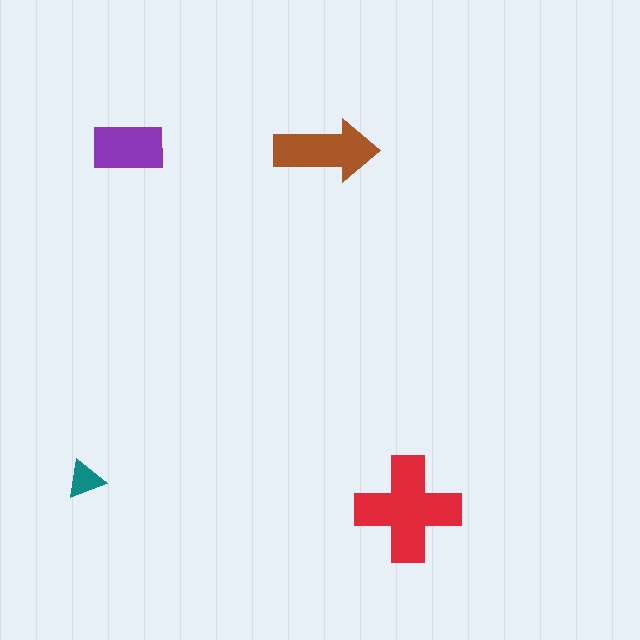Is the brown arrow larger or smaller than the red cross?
Smaller.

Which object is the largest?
The red cross.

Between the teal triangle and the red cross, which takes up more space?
The red cross.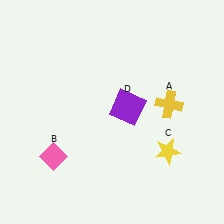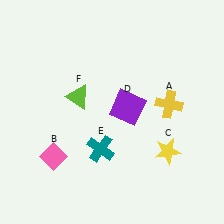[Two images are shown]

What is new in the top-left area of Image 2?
A lime triangle (F) was added in the top-left area of Image 2.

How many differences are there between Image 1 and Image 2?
There are 2 differences between the two images.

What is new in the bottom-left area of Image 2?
A teal cross (E) was added in the bottom-left area of Image 2.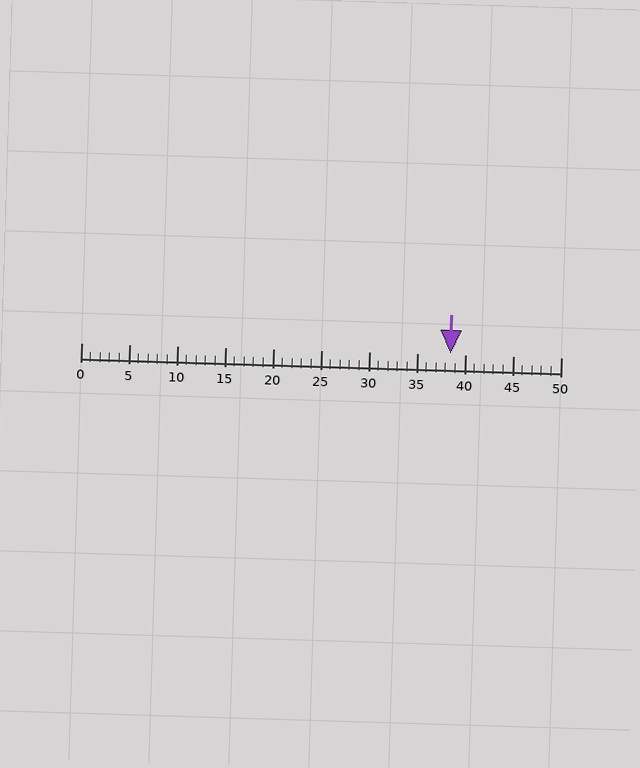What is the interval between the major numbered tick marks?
The major tick marks are spaced 5 units apart.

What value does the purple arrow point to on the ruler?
The purple arrow points to approximately 38.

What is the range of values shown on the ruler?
The ruler shows values from 0 to 50.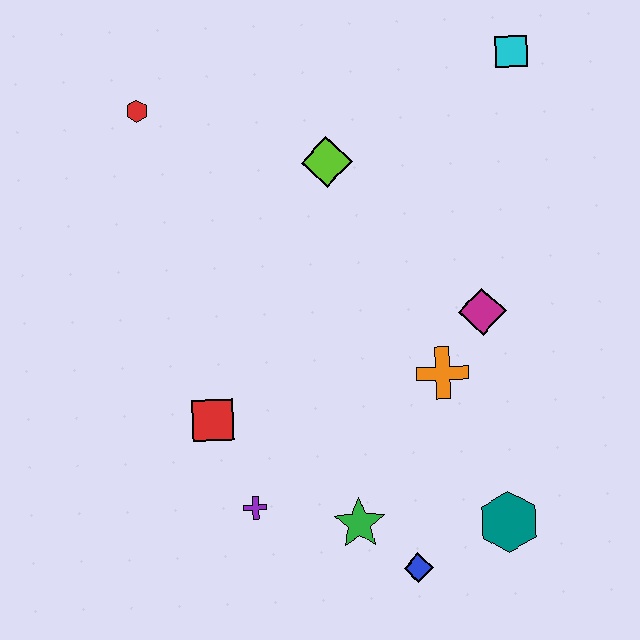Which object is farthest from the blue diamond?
The red hexagon is farthest from the blue diamond.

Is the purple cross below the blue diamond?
No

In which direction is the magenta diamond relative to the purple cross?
The magenta diamond is to the right of the purple cross.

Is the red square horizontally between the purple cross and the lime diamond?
No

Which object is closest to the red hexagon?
The lime diamond is closest to the red hexagon.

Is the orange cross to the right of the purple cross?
Yes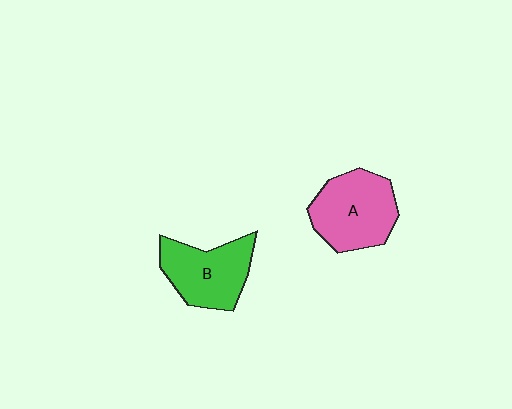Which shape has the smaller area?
Shape B (green).